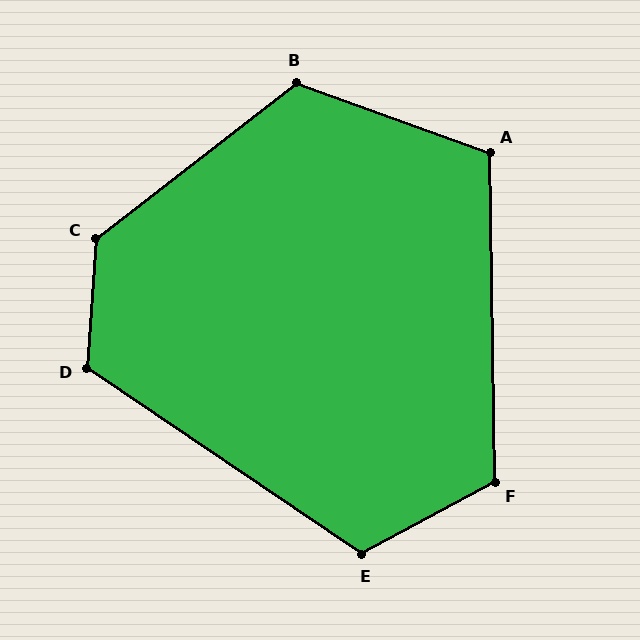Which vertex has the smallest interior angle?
A, at approximately 111 degrees.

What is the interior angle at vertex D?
Approximately 120 degrees (obtuse).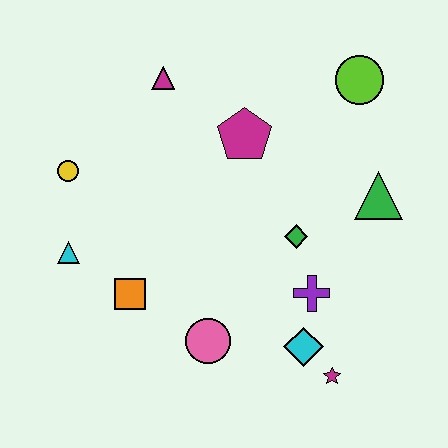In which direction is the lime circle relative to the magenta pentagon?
The lime circle is to the right of the magenta pentagon.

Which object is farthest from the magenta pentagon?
The magenta star is farthest from the magenta pentagon.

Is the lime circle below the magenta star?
No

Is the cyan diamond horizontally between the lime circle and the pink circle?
Yes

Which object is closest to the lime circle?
The green triangle is closest to the lime circle.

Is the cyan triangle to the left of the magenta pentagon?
Yes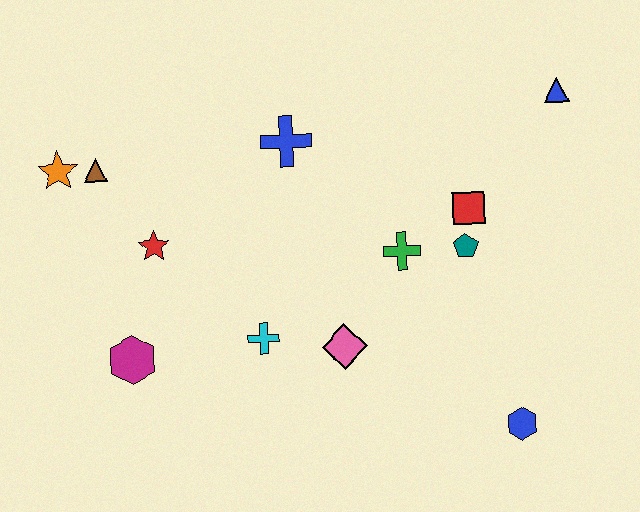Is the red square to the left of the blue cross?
No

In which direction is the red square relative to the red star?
The red square is to the right of the red star.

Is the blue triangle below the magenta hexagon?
No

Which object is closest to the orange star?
The brown triangle is closest to the orange star.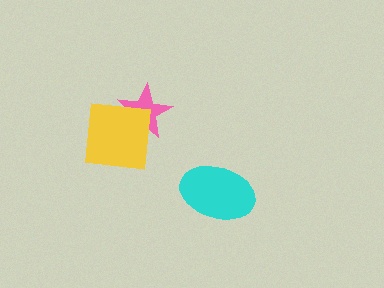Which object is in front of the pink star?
The yellow square is in front of the pink star.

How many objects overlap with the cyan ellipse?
0 objects overlap with the cyan ellipse.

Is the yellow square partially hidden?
No, no other shape covers it.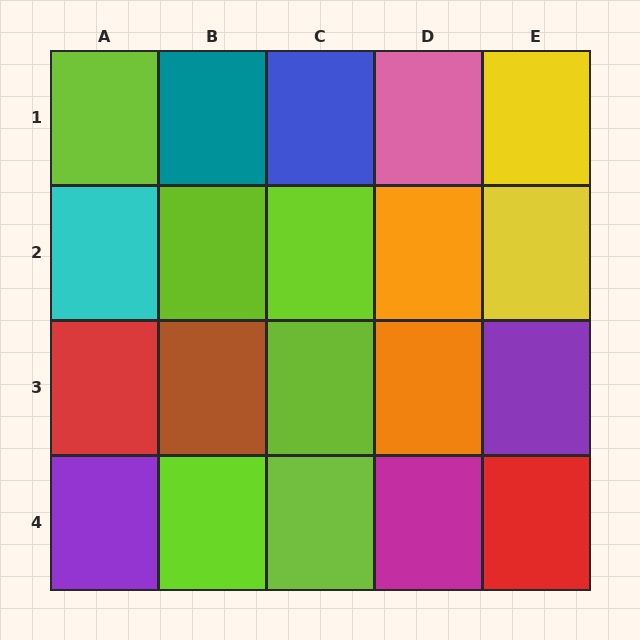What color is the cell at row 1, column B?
Teal.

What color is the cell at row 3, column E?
Purple.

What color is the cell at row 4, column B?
Lime.